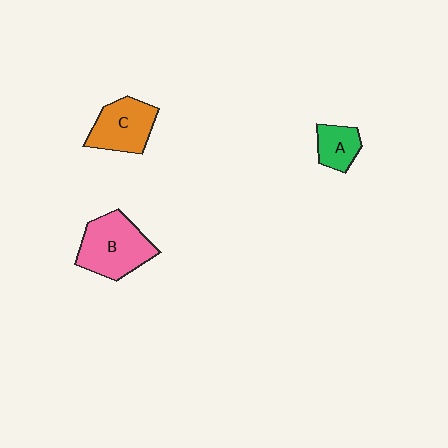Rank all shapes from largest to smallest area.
From largest to smallest: B (pink), C (orange), A (green).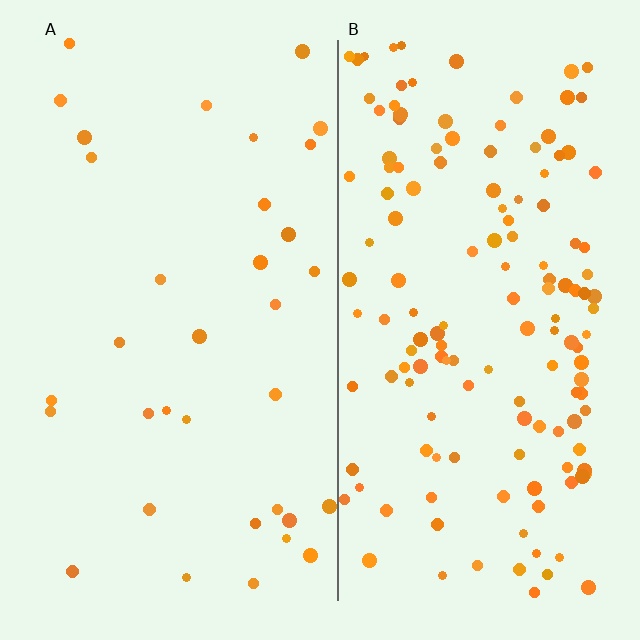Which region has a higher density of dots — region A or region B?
B (the right).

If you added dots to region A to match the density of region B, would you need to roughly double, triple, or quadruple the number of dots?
Approximately quadruple.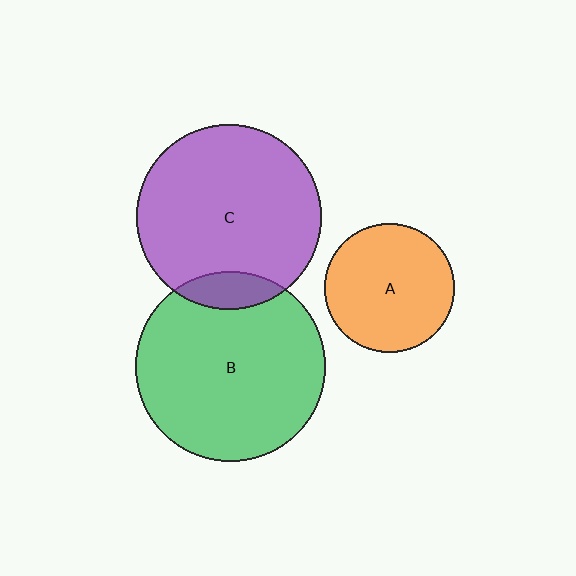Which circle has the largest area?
Circle B (green).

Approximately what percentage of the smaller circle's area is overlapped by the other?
Approximately 10%.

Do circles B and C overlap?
Yes.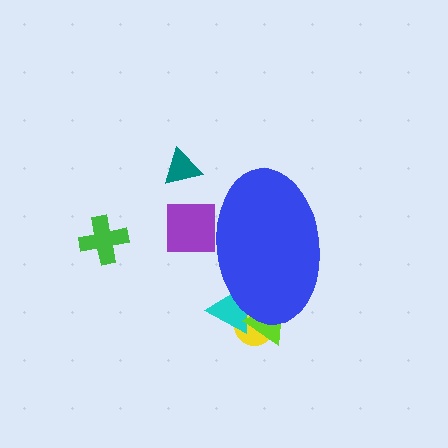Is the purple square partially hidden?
Yes, the purple square is partially hidden behind the blue ellipse.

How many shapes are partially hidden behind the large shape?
4 shapes are partially hidden.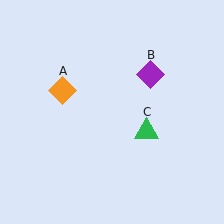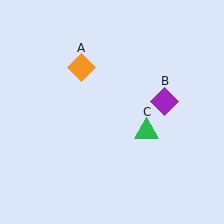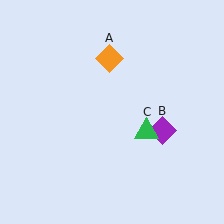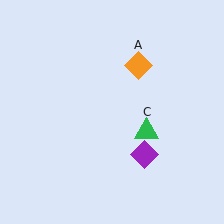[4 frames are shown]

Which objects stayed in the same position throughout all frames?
Green triangle (object C) remained stationary.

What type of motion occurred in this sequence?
The orange diamond (object A), purple diamond (object B) rotated clockwise around the center of the scene.